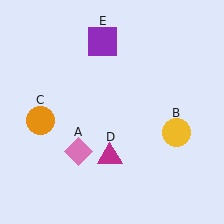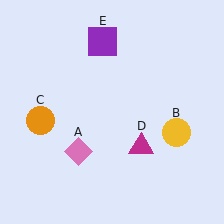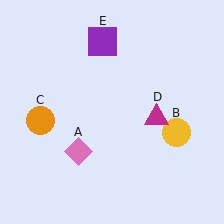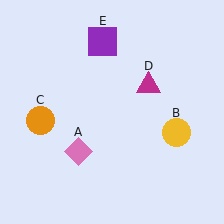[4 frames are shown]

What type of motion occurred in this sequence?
The magenta triangle (object D) rotated counterclockwise around the center of the scene.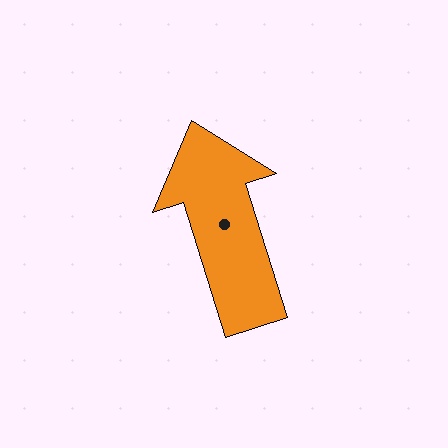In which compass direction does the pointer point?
North.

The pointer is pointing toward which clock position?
Roughly 11 o'clock.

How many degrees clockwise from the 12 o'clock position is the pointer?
Approximately 343 degrees.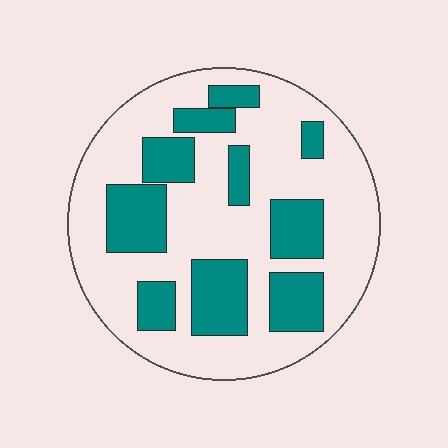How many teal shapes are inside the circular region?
10.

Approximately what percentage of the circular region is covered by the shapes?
Approximately 30%.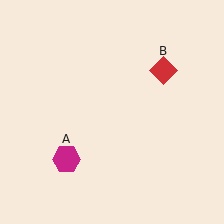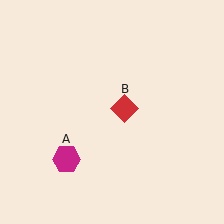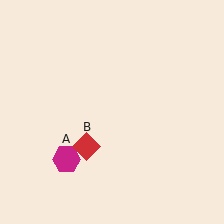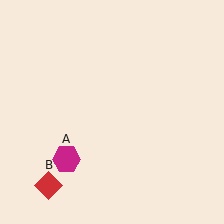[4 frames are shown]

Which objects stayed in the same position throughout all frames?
Magenta hexagon (object A) remained stationary.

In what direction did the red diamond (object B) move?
The red diamond (object B) moved down and to the left.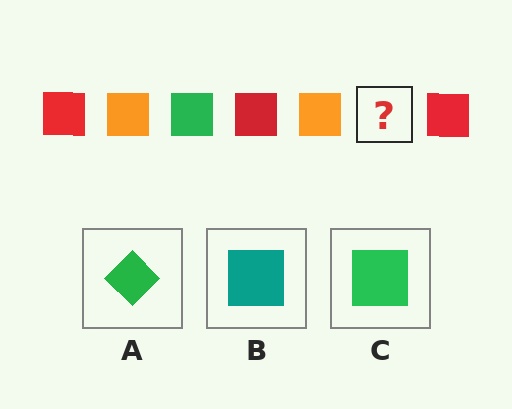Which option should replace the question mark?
Option C.